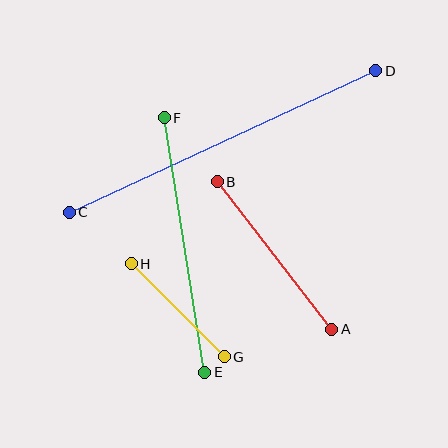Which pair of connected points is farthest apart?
Points C and D are farthest apart.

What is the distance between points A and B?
The distance is approximately 187 pixels.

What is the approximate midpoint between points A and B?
The midpoint is at approximately (274, 255) pixels.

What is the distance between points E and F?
The distance is approximately 258 pixels.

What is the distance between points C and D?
The distance is approximately 338 pixels.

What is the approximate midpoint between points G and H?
The midpoint is at approximately (178, 310) pixels.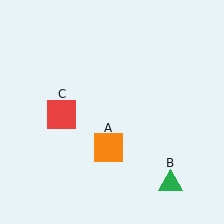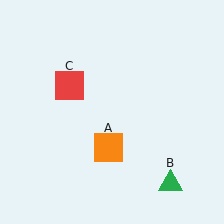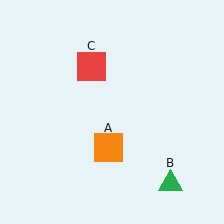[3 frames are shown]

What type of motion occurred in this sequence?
The red square (object C) rotated clockwise around the center of the scene.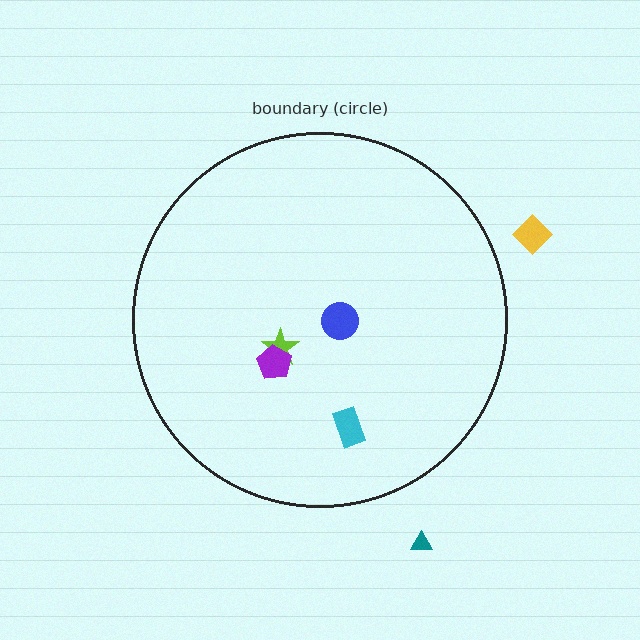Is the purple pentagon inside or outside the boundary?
Inside.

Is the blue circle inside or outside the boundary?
Inside.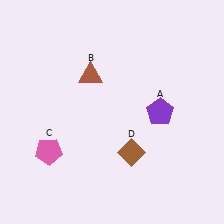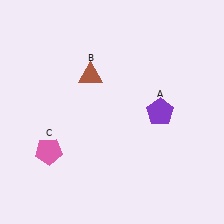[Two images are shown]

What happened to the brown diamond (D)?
The brown diamond (D) was removed in Image 2. It was in the bottom-right area of Image 1.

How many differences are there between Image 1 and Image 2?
There is 1 difference between the two images.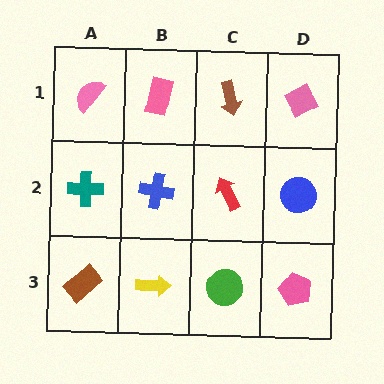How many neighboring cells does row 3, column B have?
3.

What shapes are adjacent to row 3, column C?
A red arrow (row 2, column C), a yellow arrow (row 3, column B), a pink pentagon (row 3, column D).